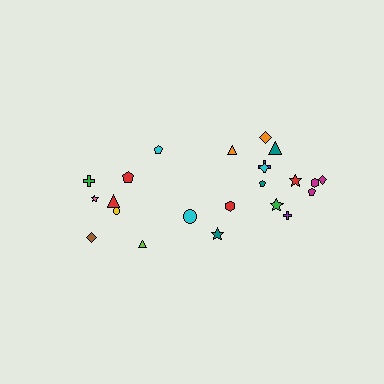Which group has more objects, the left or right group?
The right group.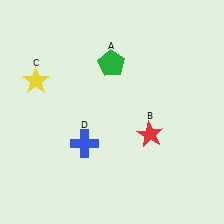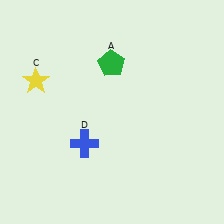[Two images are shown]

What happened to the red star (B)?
The red star (B) was removed in Image 2. It was in the bottom-right area of Image 1.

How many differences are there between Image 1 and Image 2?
There is 1 difference between the two images.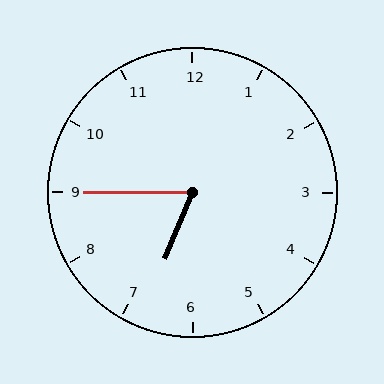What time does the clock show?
6:45.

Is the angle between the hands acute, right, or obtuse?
It is acute.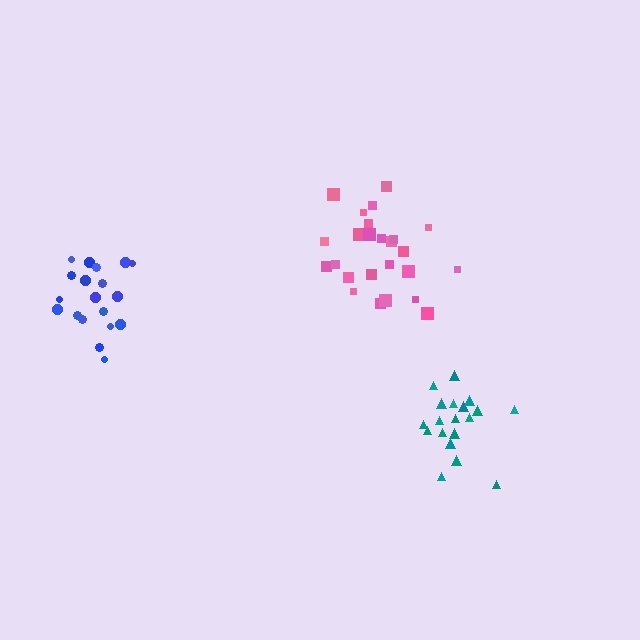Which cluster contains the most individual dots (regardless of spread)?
Pink (25).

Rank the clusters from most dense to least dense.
teal, pink, blue.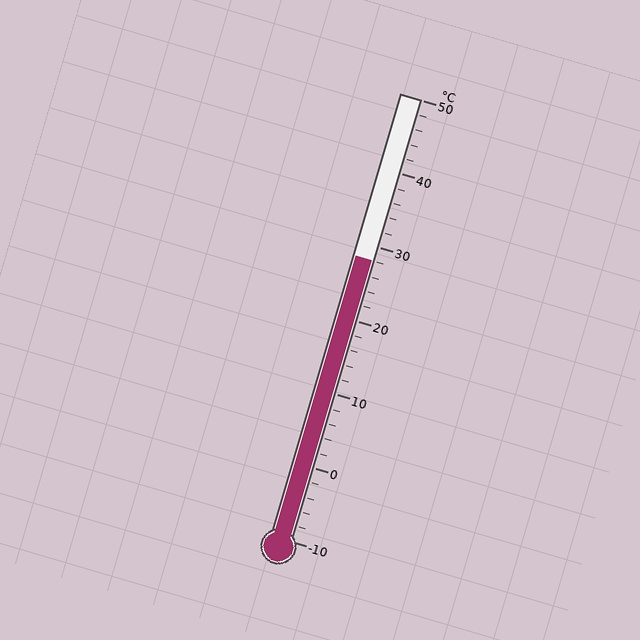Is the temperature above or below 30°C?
The temperature is below 30°C.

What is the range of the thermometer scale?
The thermometer scale ranges from -10°C to 50°C.